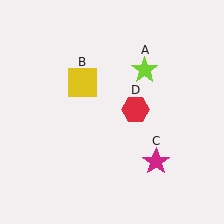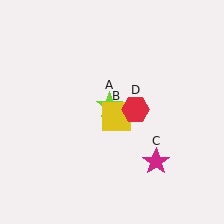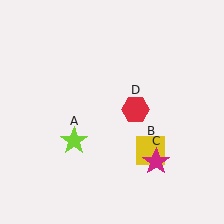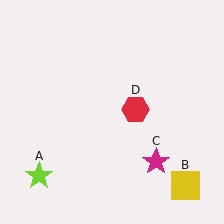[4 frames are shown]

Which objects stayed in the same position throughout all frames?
Magenta star (object C) and red hexagon (object D) remained stationary.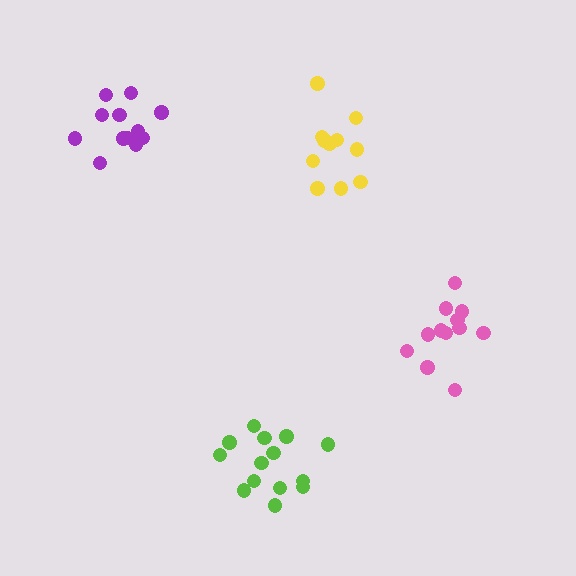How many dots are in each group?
Group 1: 14 dots, Group 2: 12 dots, Group 3: 11 dots, Group 4: 12 dots (49 total).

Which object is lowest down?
The lime cluster is bottommost.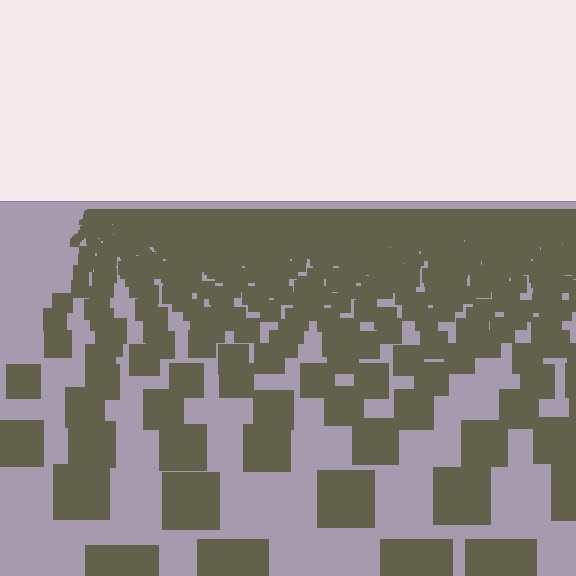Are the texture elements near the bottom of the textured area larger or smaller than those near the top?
Larger. Near the bottom, elements are closer to the viewer and appear at a bigger on-screen size.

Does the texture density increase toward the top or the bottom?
Density increases toward the top.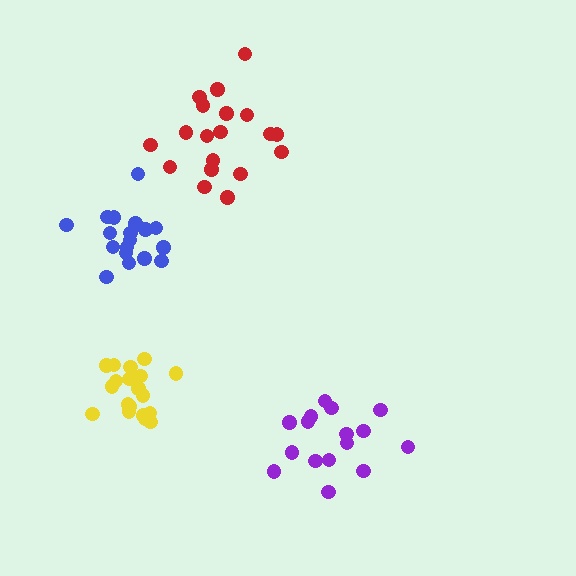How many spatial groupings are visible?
There are 4 spatial groupings.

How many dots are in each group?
Group 1: 19 dots, Group 2: 16 dots, Group 3: 18 dots, Group 4: 19 dots (72 total).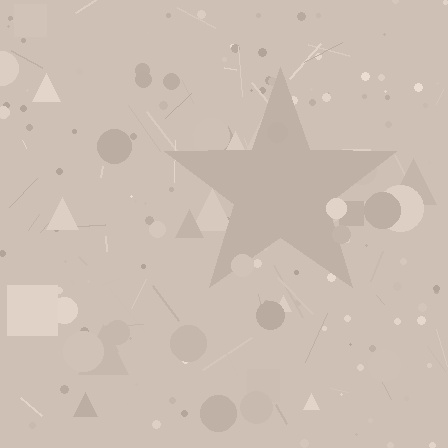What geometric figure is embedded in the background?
A star is embedded in the background.